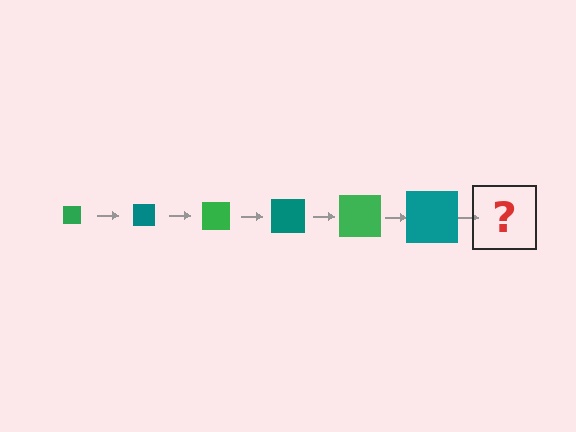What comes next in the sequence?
The next element should be a green square, larger than the previous one.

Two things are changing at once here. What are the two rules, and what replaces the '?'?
The two rules are that the square grows larger each step and the color cycles through green and teal. The '?' should be a green square, larger than the previous one.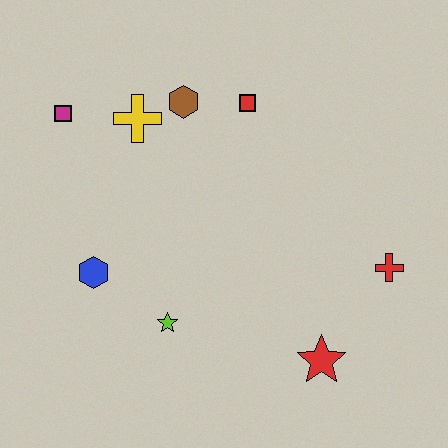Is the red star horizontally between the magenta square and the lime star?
No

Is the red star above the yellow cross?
No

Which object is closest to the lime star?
The blue hexagon is closest to the lime star.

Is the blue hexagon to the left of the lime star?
Yes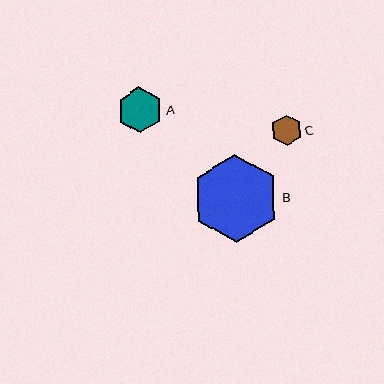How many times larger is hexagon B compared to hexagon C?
Hexagon B is approximately 2.9 times the size of hexagon C.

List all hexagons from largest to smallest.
From largest to smallest: B, A, C.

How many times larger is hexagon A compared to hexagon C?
Hexagon A is approximately 1.5 times the size of hexagon C.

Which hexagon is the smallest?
Hexagon C is the smallest with a size of approximately 30 pixels.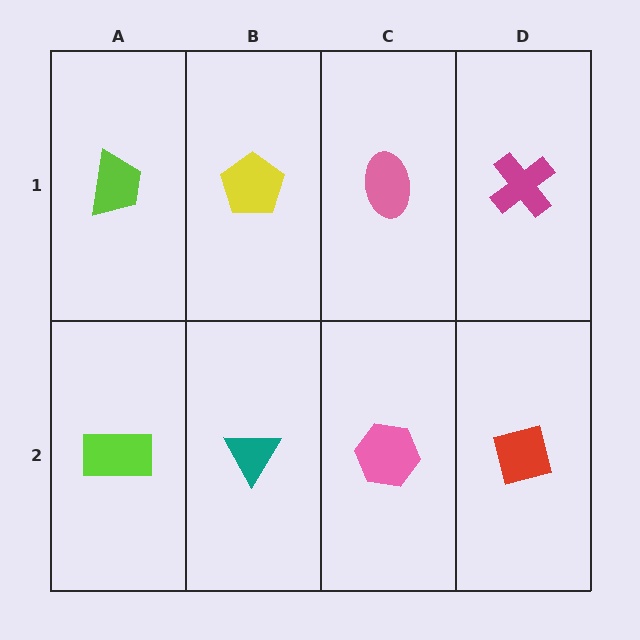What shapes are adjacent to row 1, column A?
A lime rectangle (row 2, column A), a yellow pentagon (row 1, column B).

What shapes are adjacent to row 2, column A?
A lime trapezoid (row 1, column A), a teal triangle (row 2, column B).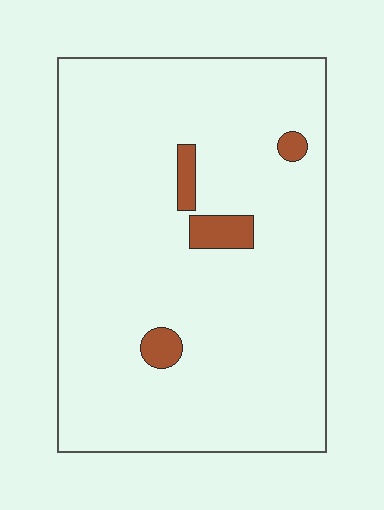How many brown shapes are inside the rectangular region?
4.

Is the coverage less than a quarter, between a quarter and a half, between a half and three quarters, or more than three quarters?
Less than a quarter.